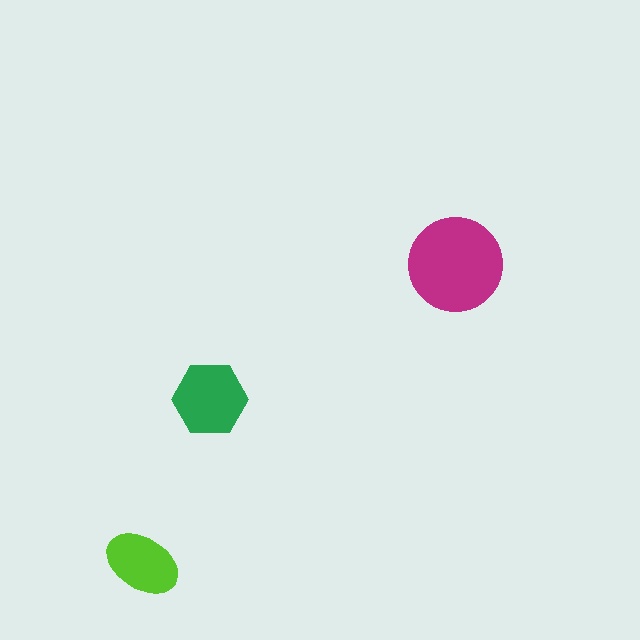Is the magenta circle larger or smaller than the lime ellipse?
Larger.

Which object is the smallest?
The lime ellipse.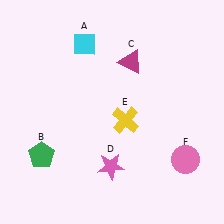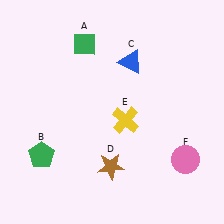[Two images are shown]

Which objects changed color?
A changed from cyan to green. C changed from magenta to blue. D changed from pink to brown.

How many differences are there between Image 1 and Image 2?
There are 3 differences between the two images.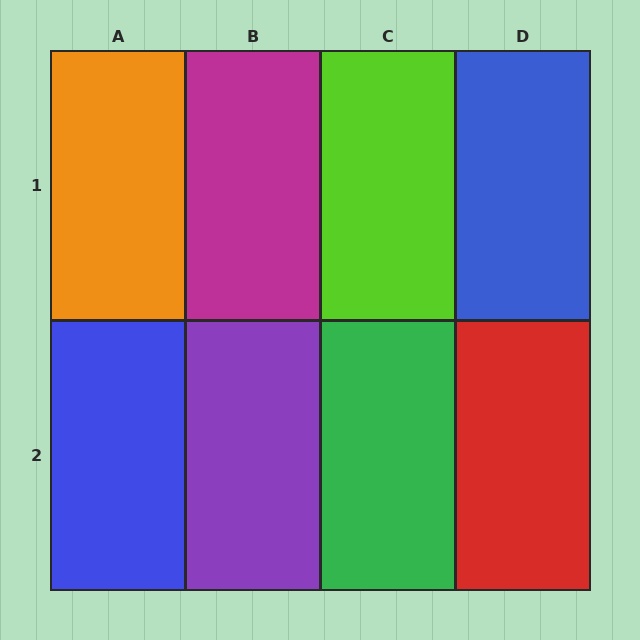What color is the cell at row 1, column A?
Orange.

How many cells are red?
1 cell is red.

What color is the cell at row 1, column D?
Blue.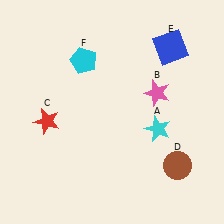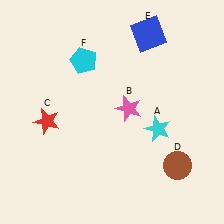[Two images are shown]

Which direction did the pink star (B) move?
The pink star (B) moved left.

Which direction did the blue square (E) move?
The blue square (E) moved left.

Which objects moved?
The objects that moved are: the pink star (B), the blue square (E).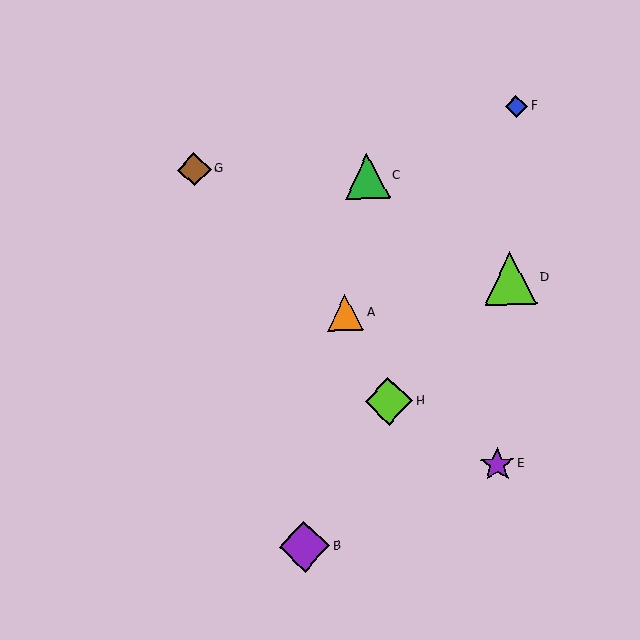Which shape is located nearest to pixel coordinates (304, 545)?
The purple diamond (labeled B) at (304, 547) is nearest to that location.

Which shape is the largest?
The lime triangle (labeled D) is the largest.